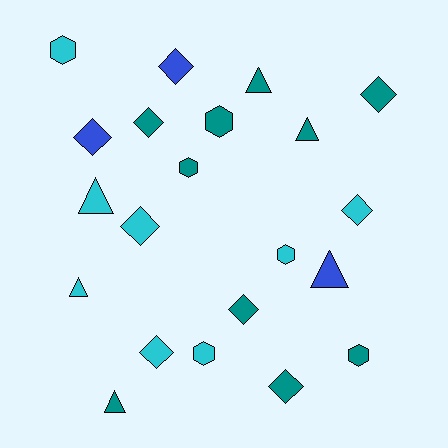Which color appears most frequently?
Teal, with 10 objects.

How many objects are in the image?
There are 21 objects.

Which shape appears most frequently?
Diamond, with 9 objects.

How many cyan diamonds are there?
There are 3 cyan diamonds.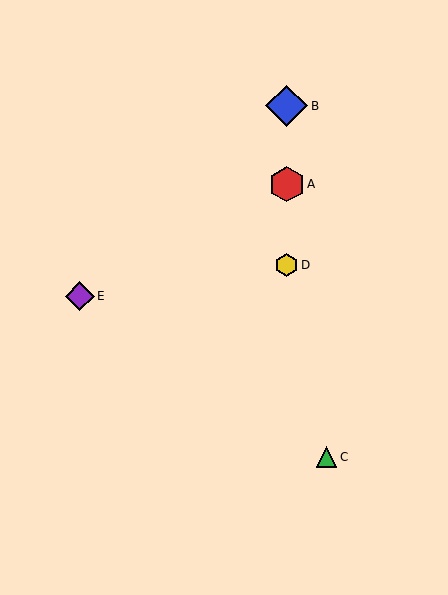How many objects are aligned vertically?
3 objects (A, B, D) are aligned vertically.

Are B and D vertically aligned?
Yes, both are at x≈287.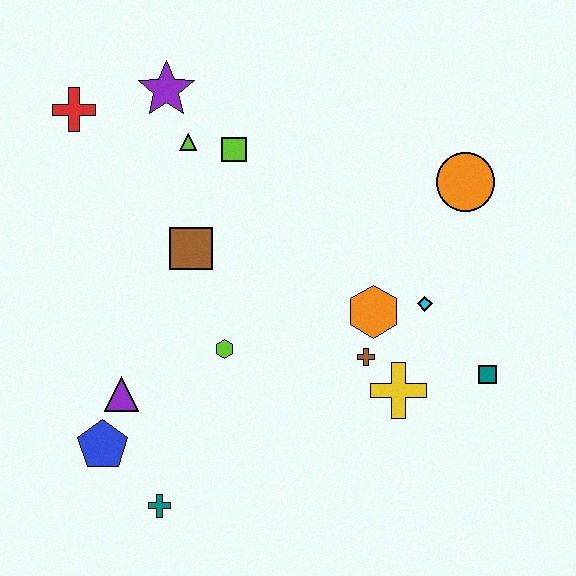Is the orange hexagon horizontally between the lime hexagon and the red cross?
No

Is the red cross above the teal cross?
Yes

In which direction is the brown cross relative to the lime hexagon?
The brown cross is to the right of the lime hexagon.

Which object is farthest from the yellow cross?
The red cross is farthest from the yellow cross.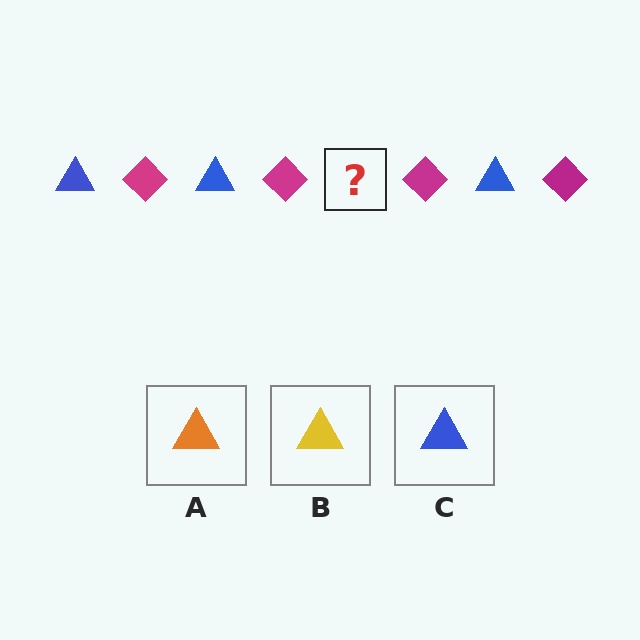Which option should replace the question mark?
Option C.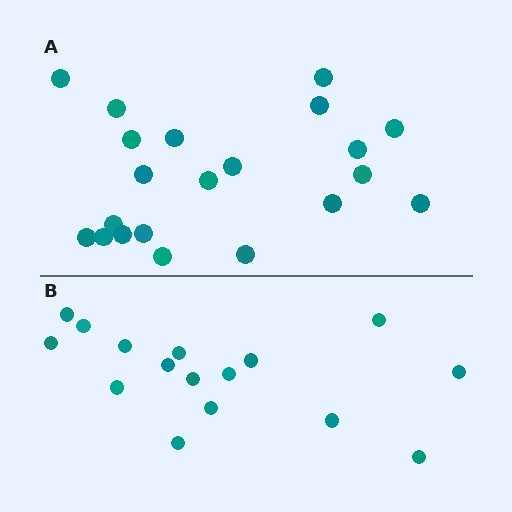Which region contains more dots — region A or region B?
Region A (the top region) has more dots.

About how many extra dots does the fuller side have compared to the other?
Region A has about 5 more dots than region B.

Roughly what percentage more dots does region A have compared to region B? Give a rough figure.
About 30% more.